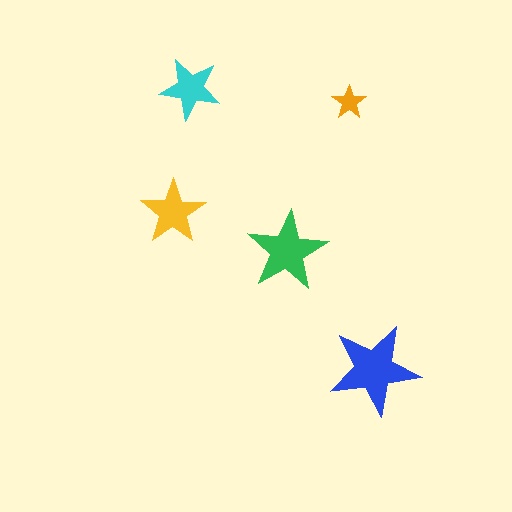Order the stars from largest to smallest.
the blue one, the green one, the yellow one, the cyan one, the orange one.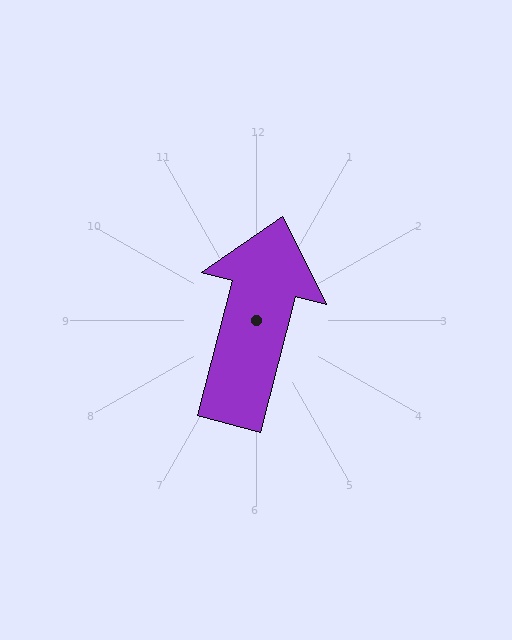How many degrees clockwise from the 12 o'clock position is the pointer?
Approximately 15 degrees.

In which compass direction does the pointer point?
North.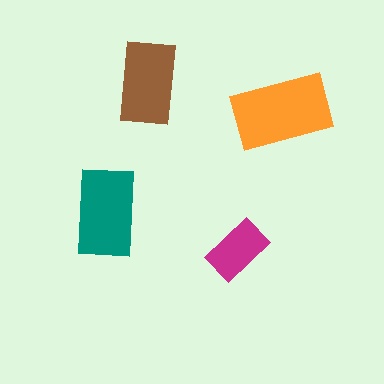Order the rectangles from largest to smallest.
the orange one, the teal one, the brown one, the magenta one.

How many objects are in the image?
There are 4 objects in the image.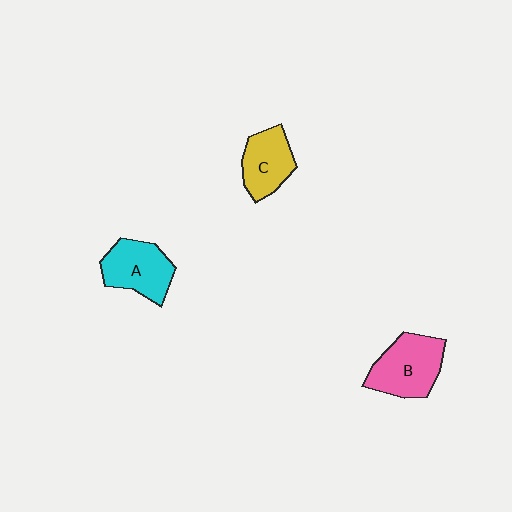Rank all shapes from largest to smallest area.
From largest to smallest: B (pink), A (cyan), C (yellow).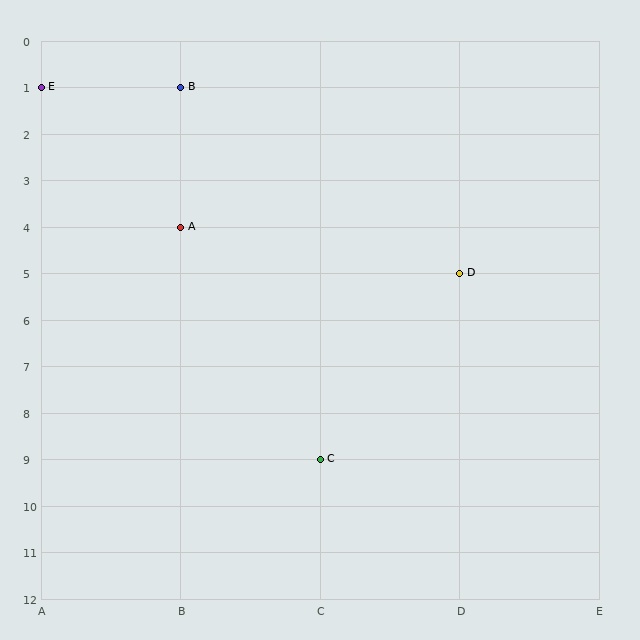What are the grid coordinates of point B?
Point B is at grid coordinates (B, 1).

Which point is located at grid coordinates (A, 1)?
Point E is at (A, 1).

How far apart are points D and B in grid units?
Points D and B are 2 columns and 4 rows apart (about 4.5 grid units diagonally).